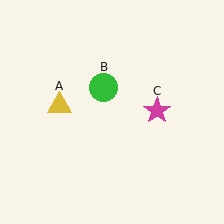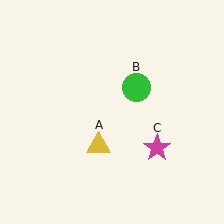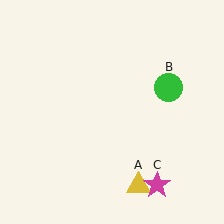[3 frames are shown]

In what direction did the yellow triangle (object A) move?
The yellow triangle (object A) moved down and to the right.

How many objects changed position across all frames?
3 objects changed position: yellow triangle (object A), green circle (object B), magenta star (object C).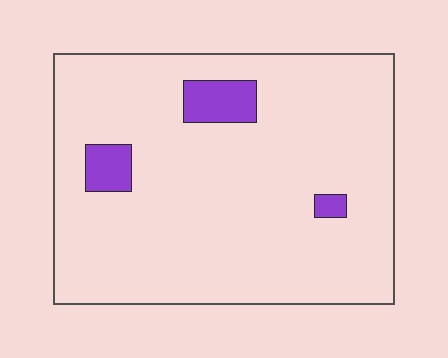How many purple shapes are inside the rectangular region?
3.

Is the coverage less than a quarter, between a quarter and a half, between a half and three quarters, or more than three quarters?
Less than a quarter.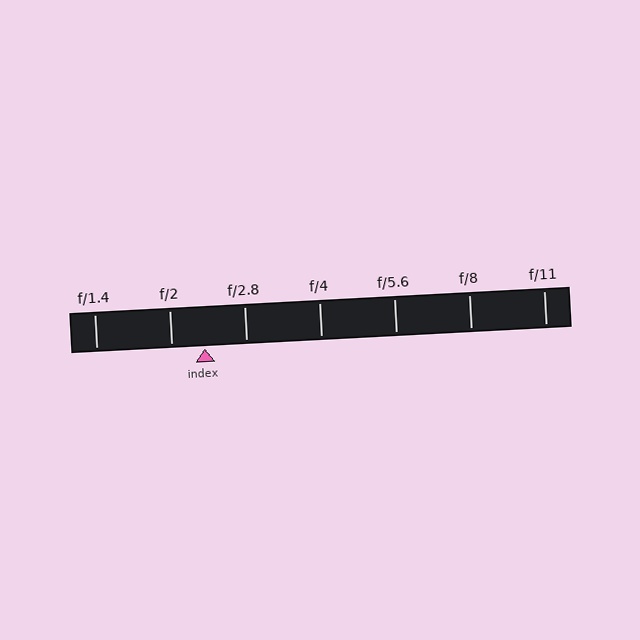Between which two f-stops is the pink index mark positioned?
The index mark is between f/2 and f/2.8.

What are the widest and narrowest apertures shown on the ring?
The widest aperture shown is f/1.4 and the narrowest is f/11.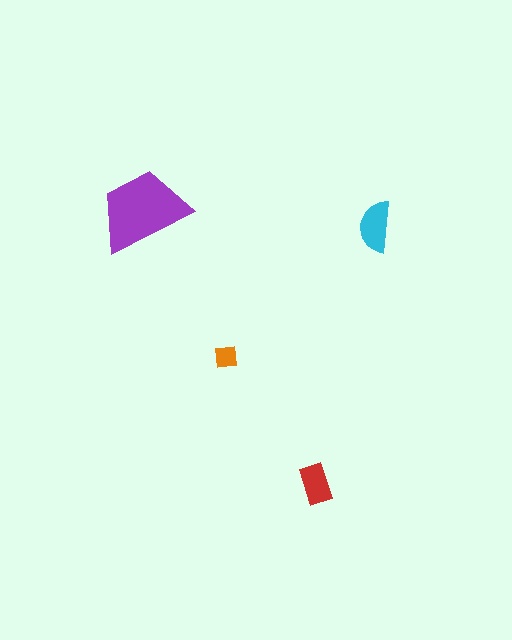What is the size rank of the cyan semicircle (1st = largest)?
2nd.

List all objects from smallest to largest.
The orange square, the red rectangle, the cyan semicircle, the purple trapezoid.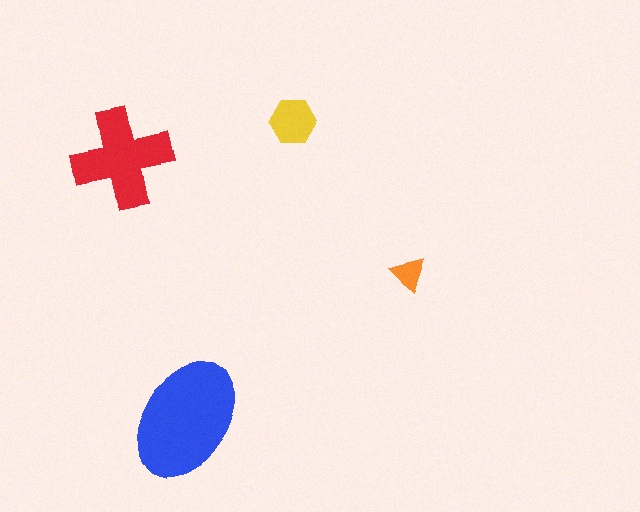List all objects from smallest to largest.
The orange triangle, the yellow hexagon, the red cross, the blue ellipse.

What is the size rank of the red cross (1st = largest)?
2nd.